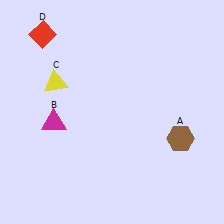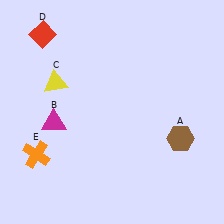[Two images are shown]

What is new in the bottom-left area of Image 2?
An orange cross (E) was added in the bottom-left area of Image 2.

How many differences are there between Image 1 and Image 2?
There is 1 difference between the two images.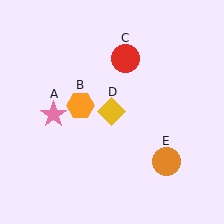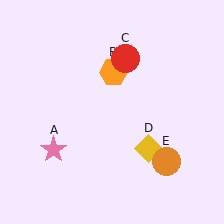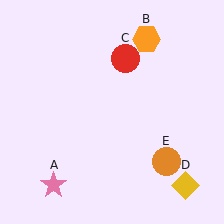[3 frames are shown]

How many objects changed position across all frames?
3 objects changed position: pink star (object A), orange hexagon (object B), yellow diamond (object D).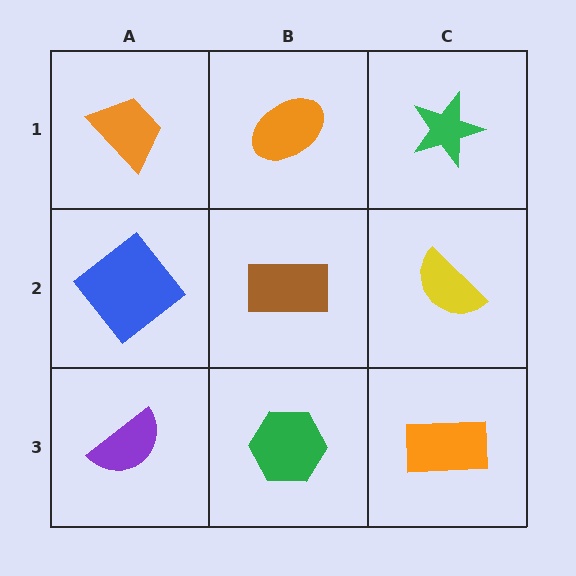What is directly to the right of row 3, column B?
An orange rectangle.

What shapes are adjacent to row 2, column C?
A green star (row 1, column C), an orange rectangle (row 3, column C), a brown rectangle (row 2, column B).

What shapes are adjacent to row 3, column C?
A yellow semicircle (row 2, column C), a green hexagon (row 3, column B).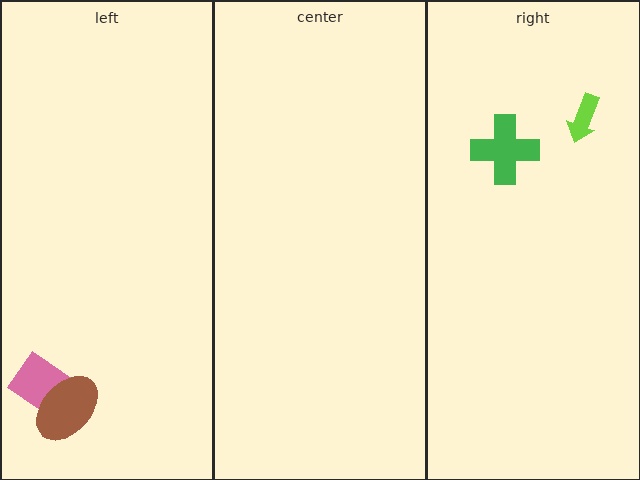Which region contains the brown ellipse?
The left region.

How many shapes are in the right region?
2.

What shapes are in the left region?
The pink rectangle, the brown ellipse.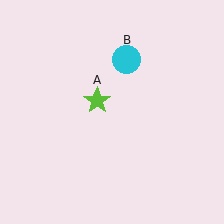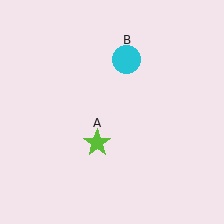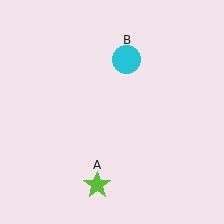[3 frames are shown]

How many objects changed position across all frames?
1 object changed position: lime star (object A).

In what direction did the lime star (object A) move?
The lime star (object A) moved down.